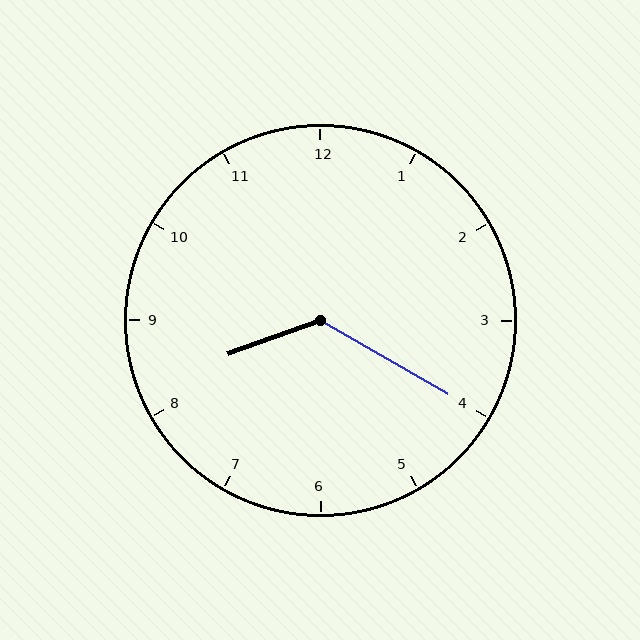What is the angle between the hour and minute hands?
Approximately 130 degrees.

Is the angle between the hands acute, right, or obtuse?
It is obtuse.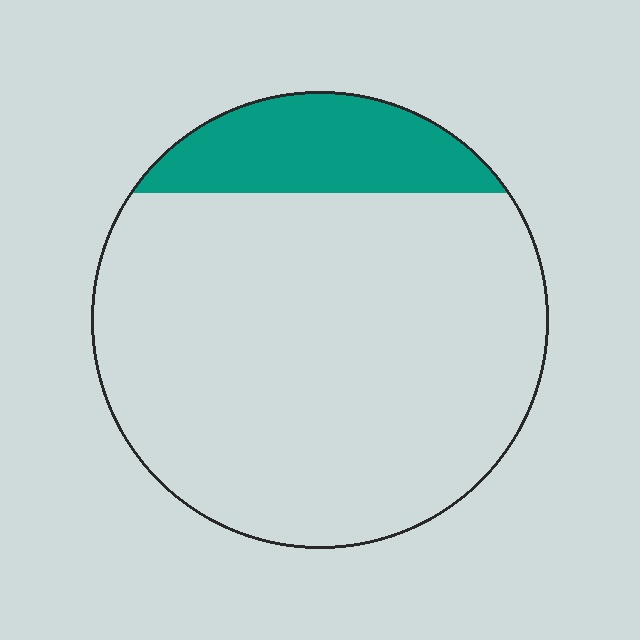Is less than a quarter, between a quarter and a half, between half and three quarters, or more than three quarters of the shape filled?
Less than a quarter.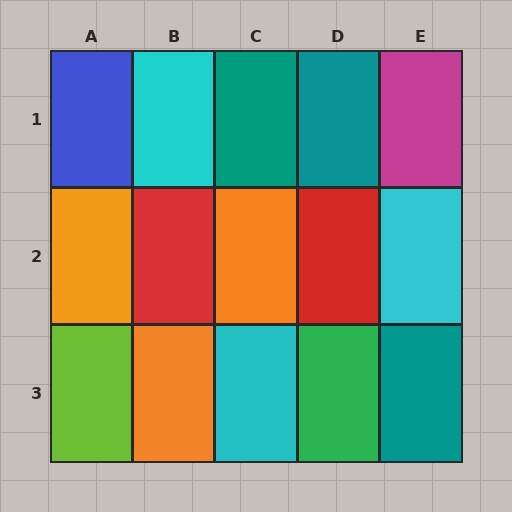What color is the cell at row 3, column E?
Teal.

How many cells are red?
2 cells are red.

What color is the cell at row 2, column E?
Cyan.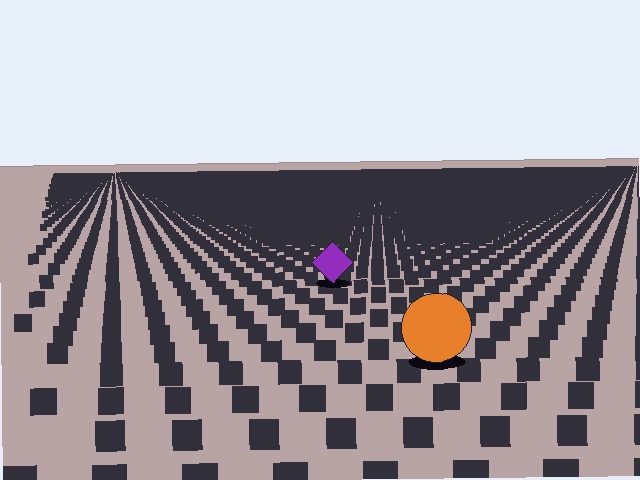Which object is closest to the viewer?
The orange circle is closest. The texture marks near it are larger and more spread out.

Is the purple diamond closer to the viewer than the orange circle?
No. The orange circle is closer — you can tell from the texture gradient: the ground texture is coarser near it.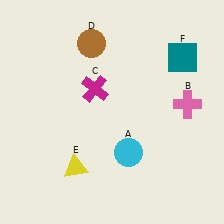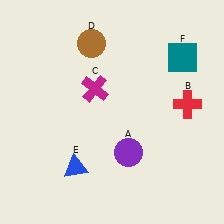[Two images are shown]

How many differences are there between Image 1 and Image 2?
There are 3 differences between the two images.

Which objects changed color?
A changed from cyan to purple. B changed from pink to red. E changed from yellow to blue.